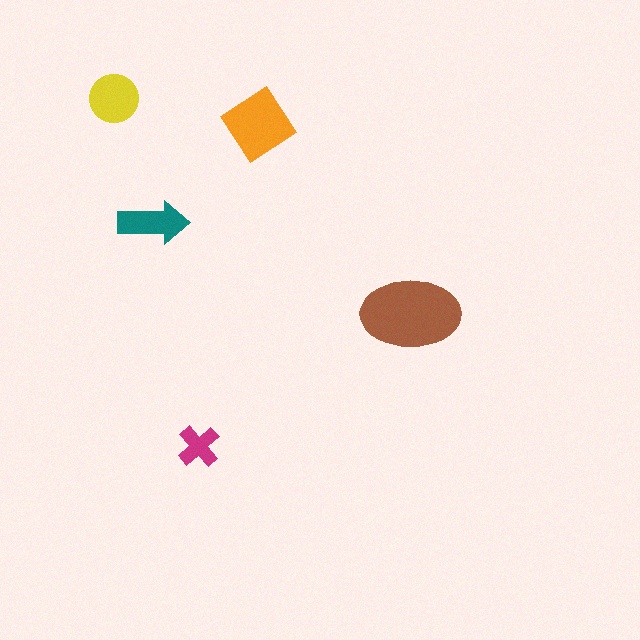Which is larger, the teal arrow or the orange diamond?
The orange diamond.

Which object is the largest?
The brown ellipse.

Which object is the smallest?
The magenta cross.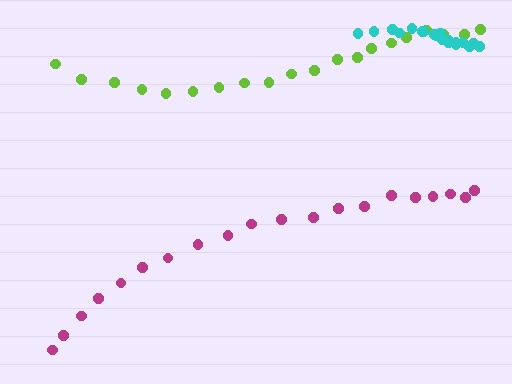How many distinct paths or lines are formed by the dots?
There are 3 distinct paths.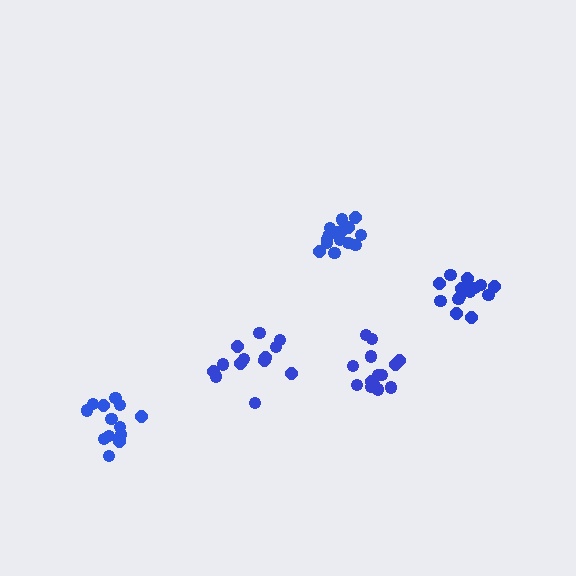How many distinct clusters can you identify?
There are 5 distinct clusters.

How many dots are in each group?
Group 1: 14 dots, Group 2: 14 dots, Group 3: 15 dots, Group 4: 13 dots, Group 5: 15 dots (71 total).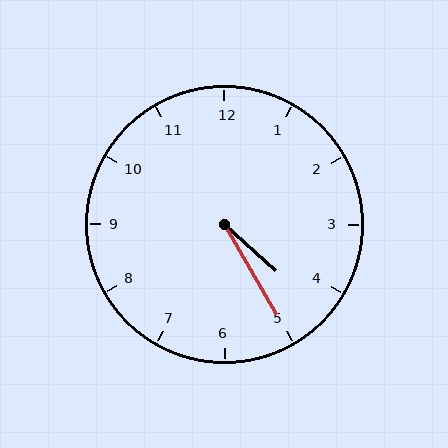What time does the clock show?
4:25.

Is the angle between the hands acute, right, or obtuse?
It is acute.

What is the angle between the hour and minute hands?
Approximately 18 degrees.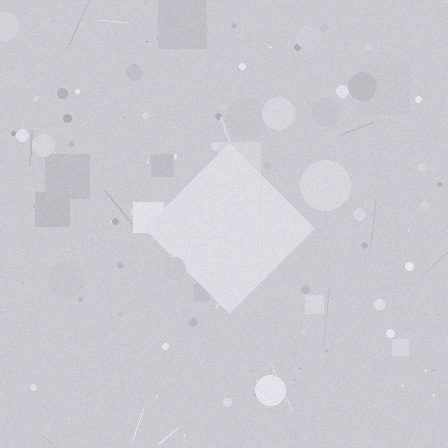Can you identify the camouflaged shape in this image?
The camouflaged shape is a diamond.